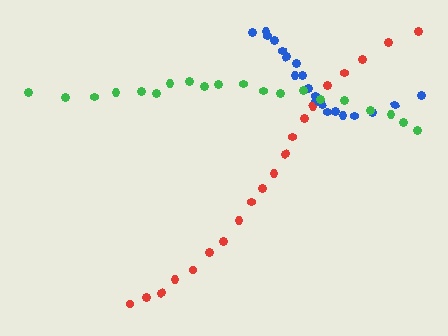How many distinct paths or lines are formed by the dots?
There are 3 distinct paths.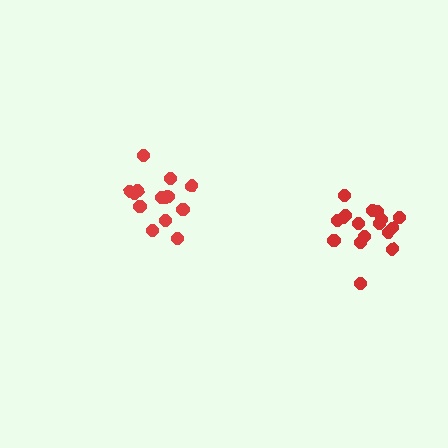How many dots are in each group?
Group 1: 15 dots, Group 2: 17 dots (32 total).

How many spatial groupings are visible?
There are 2 spatial groupings.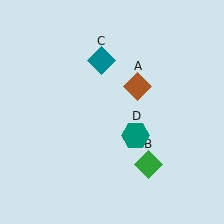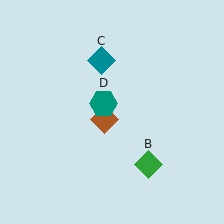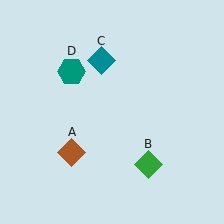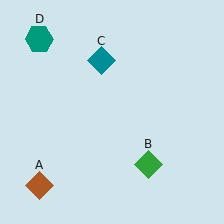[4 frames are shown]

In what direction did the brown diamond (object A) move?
The brown diamond (object A) moved down and to the left.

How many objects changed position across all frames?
2 objects changed position: brown diamond (object A), teal hexagon (object D).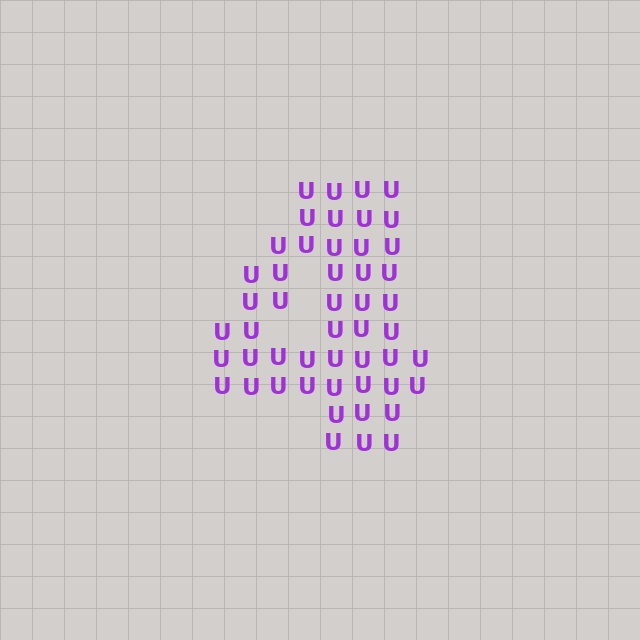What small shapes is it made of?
It is made of small letter U's.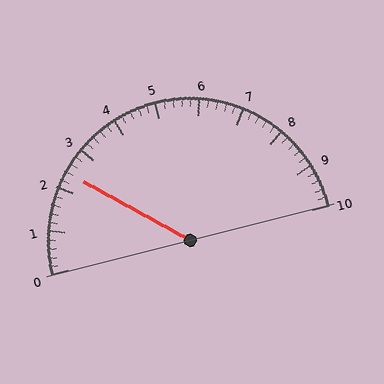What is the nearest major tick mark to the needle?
The nearest major tick mark is 2.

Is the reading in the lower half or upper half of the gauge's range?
The reading is in the lower half of the range (0 to 10).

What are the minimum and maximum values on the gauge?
The gauge ranges from 0 to 10.